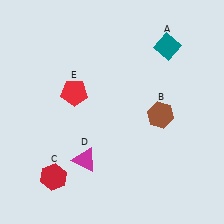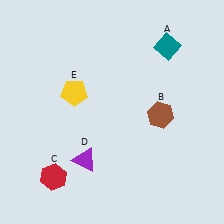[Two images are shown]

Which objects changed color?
D changed from magenta to purple. E changed from red to yellow.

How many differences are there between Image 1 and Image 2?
There are 2 differences between the two images.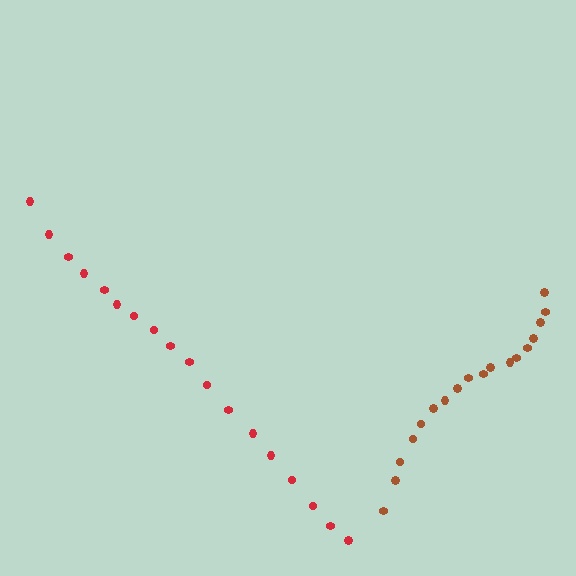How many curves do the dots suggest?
There are 2 distinct paths.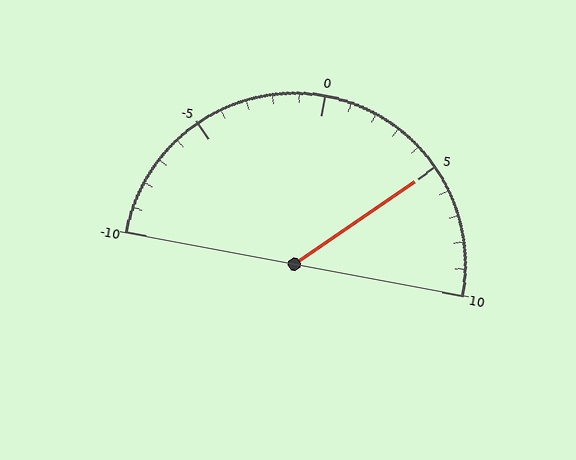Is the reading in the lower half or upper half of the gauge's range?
The reading is in the upper half of the range (-10 to 10).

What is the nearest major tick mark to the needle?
The nearest major tick mark is 5.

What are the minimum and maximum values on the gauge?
The gauge ranges from -10 to 10.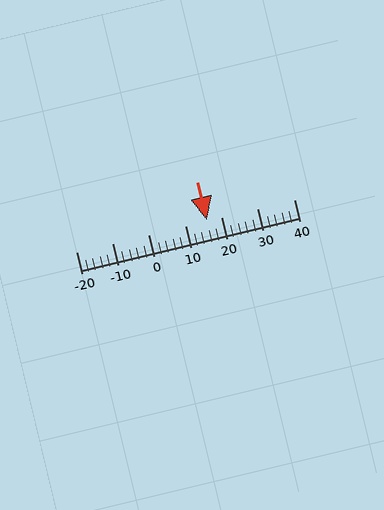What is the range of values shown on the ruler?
The ruler shows values from -20 to 40.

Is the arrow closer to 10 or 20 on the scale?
The arrow is closer to 20.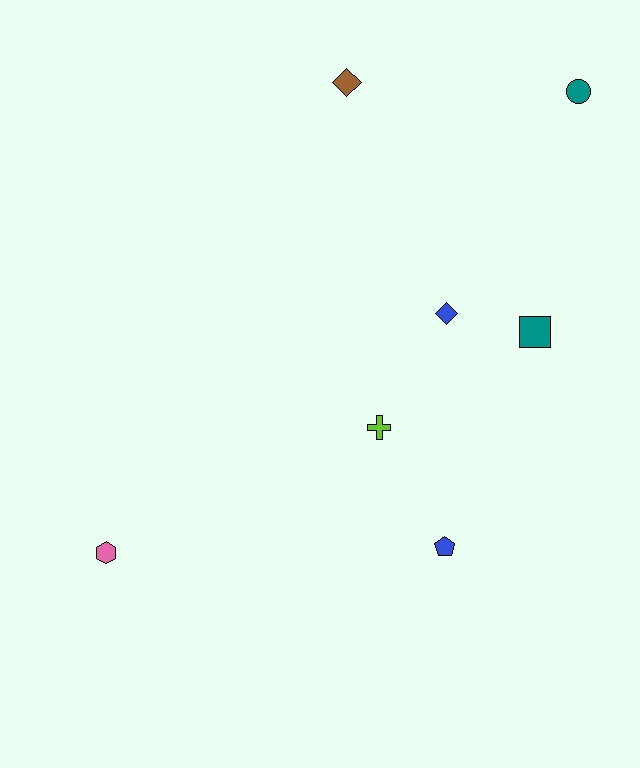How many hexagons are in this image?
There is 1 hexagon.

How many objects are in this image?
There are 7 objects.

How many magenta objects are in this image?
There are no magenta objects.